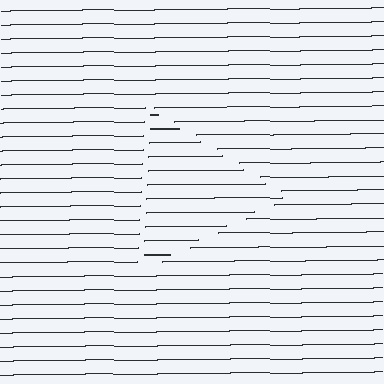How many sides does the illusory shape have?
3 sides — the line-ends trace a triangle.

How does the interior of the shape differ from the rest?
The interior of the shape contains the same grating, shifted by half a period — the contour is defined by the phase discontinuity where line-ends from the inner and outer gratings abut.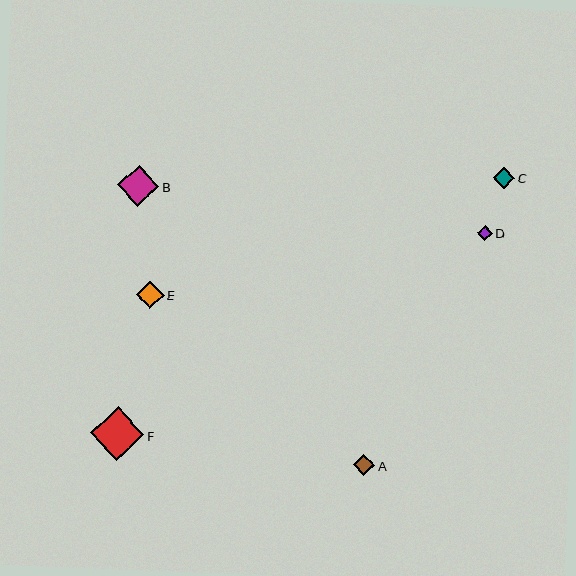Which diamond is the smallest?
Diamond D is the smallest with a size of approximately 15 pixels.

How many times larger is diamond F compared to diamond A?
Diamond F is approximately 2.5 times the size of diamond A.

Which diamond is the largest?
Diamond F is the largest with a size of approximately 54 pixels.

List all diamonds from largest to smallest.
From largest to smallest: F, B, E, C, A, D.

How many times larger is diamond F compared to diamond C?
Diamond F is approximately 2.5 times the size of diamond C.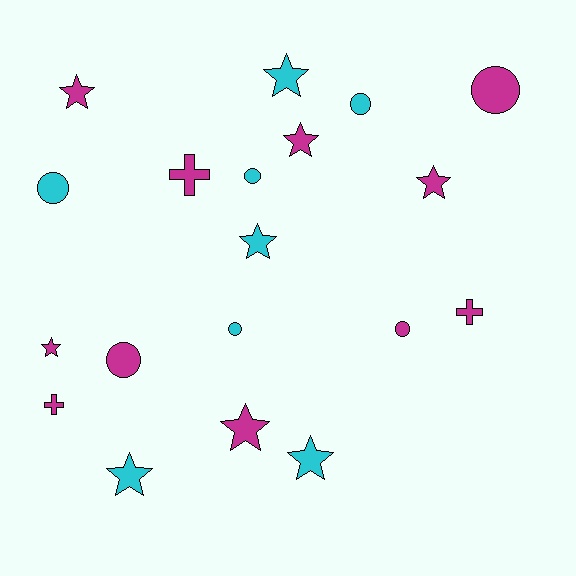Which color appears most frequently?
Magenta, with 11 objects.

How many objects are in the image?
There are 19 objects.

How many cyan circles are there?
There are 4 cyan circles.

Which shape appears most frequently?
Star, with 9 objects.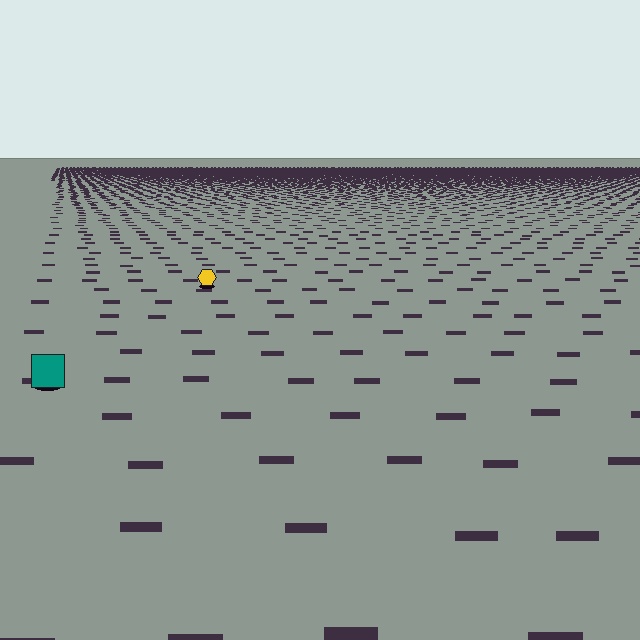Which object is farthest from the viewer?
The yellow hexagon is farthest from the viewer. It appears smaller and the ground texture around it is denser.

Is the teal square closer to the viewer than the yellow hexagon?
Yes. The teal square is closer — you can tell from the texture gradient: the ground texture is coarser near it.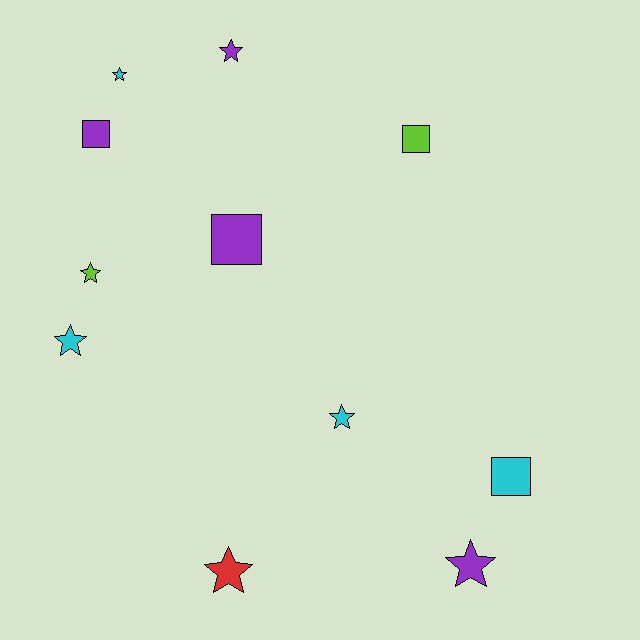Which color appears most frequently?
Cyan, with 4 objects.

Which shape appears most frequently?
Star, with 7 objects.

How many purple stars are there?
There are 2 purple stars.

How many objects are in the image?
There are 11 objects.